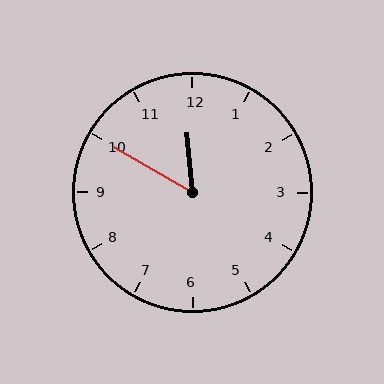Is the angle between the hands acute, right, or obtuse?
It is acute.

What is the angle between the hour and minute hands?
Approximately 55 degrees.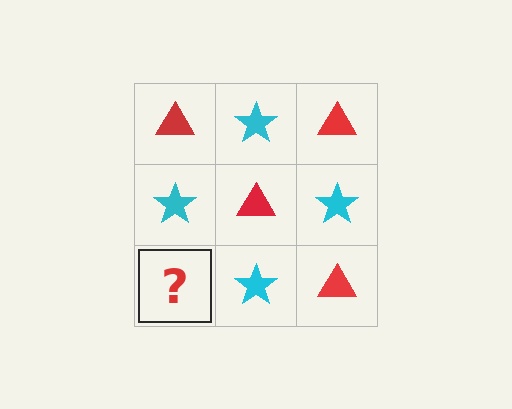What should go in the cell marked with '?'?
The missing cell should contain a red triangle.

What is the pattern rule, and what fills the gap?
The rule is that it alternates red triangle and cyan star in a checkerboard pattern. The gap should be filled with a red triangle.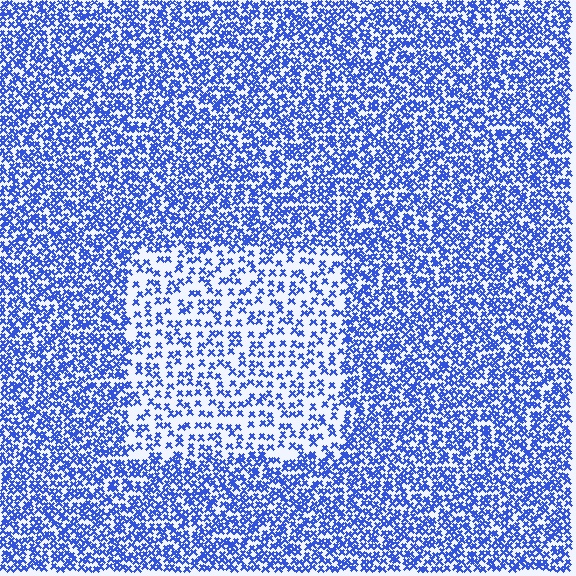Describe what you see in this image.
The image contains small blue elements arranged at two different densities. A rectangle-shaped region is visible where the elements are less densely packed than the surrounding area.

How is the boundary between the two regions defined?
The boundary is defined by a change in element density (approximately 2.1x ratio). All elements are the same color, size, and shape.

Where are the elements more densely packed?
The elements are more densely packed outside the rectangle boundary.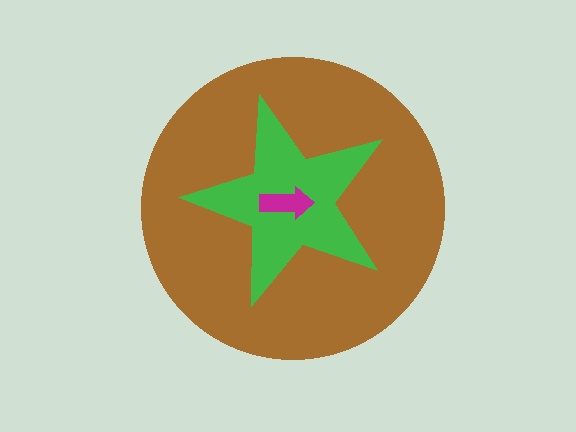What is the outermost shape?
The brown circle.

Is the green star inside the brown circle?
Yes.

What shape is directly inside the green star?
The magenta arrow.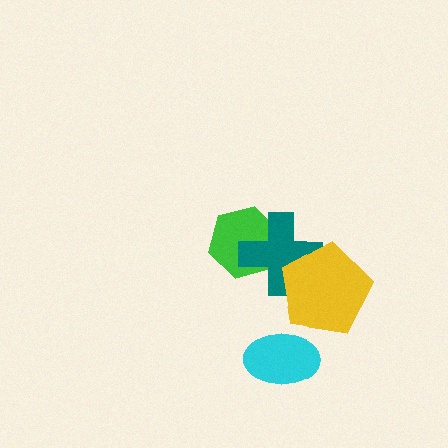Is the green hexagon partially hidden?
Yes, it is partially covered by another shape.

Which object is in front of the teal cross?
The yellow pentagon is in front of the teal cross.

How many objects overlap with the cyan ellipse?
0 objects overlap with the cyan ellipse.